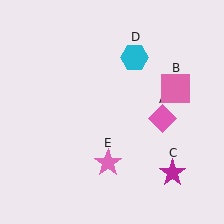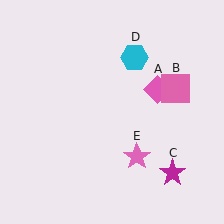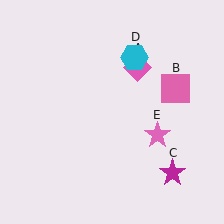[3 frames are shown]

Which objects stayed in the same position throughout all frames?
Pink square (object B) and magenta star (object C) and cyan hexagon (object D) remained stationary.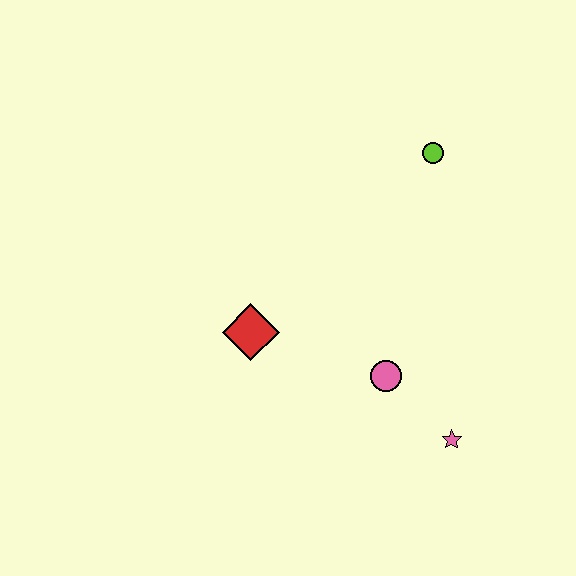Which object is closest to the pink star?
The pink circle is closest to the pink star.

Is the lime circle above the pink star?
Yes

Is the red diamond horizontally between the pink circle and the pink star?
No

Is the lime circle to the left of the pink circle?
No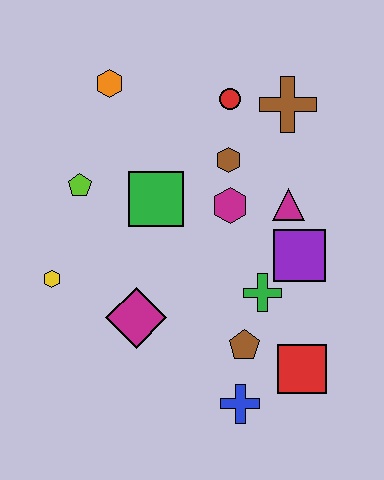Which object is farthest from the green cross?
The orange hexagon is farthest from the green cross.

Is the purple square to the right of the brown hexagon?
Yes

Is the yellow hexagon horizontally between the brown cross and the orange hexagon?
No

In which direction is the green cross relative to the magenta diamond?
The green cross is to the right of the magenta diamond.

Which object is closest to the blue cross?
The brown pentagon is closest to the blue cross.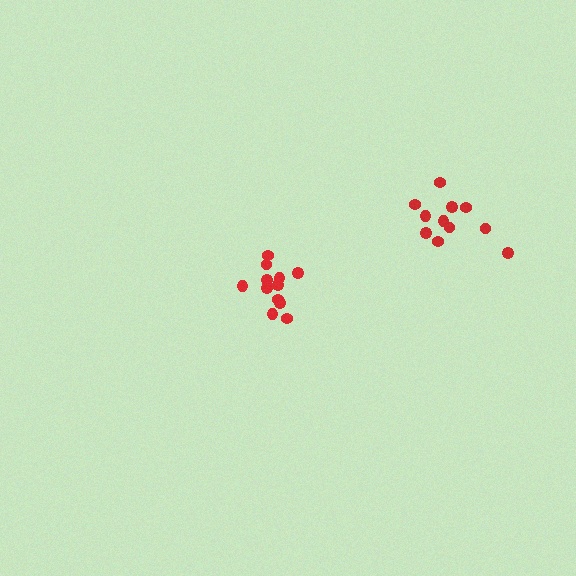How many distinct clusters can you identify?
There are 2 distinct clusters.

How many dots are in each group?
Group 1: 12 dots, Group 2: 11 dots (23 total).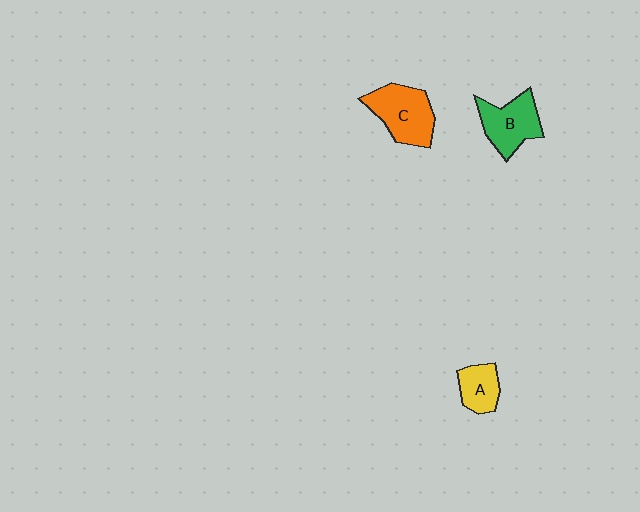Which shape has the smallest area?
Shape A (yellow).